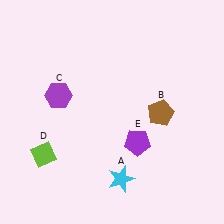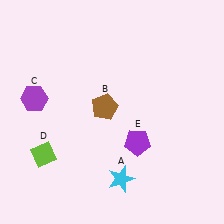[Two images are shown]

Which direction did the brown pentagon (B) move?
The brown pentagon (B) moved left.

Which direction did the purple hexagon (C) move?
The purple hexagon (C) moved left.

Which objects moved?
The objects that moved are: the brown pentagon (B), the purple hexagon (C).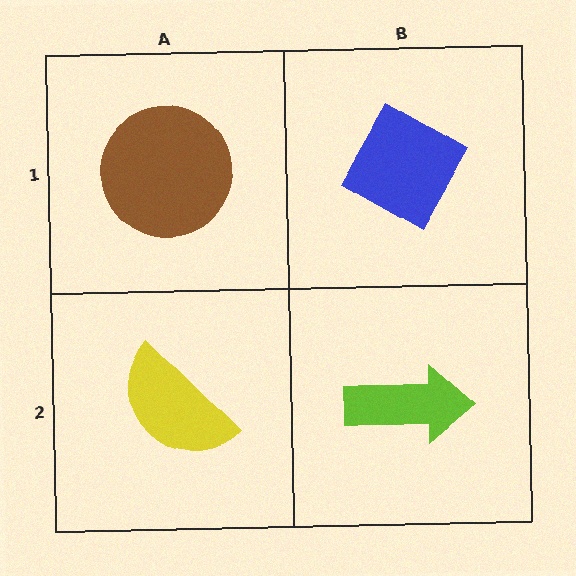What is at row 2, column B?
A lime arrow.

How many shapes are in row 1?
2 shapes.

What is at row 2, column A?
A yellow semicircle.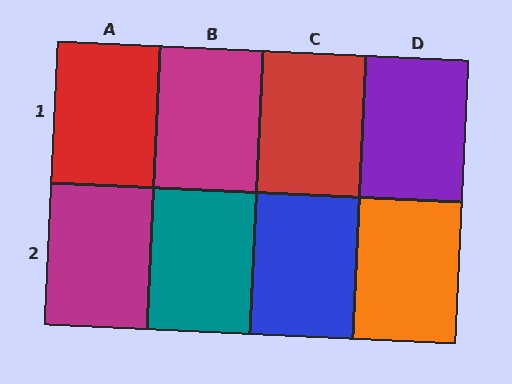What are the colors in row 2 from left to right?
Magenta, teal, blue, orange.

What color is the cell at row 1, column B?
Magenta.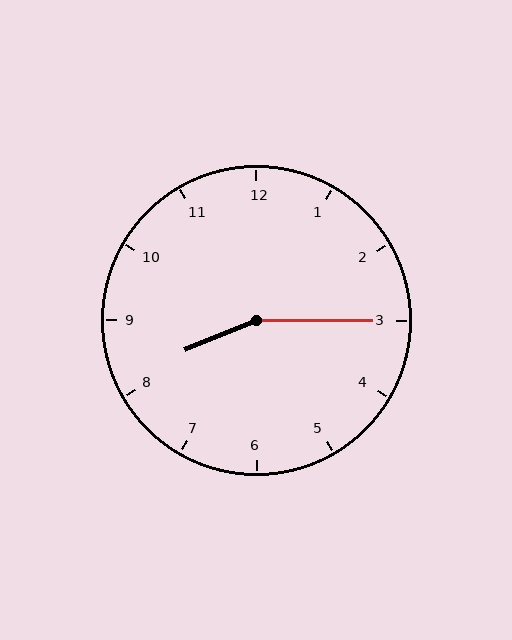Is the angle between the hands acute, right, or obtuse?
It is obtuse.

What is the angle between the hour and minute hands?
Approximately 158 degrees.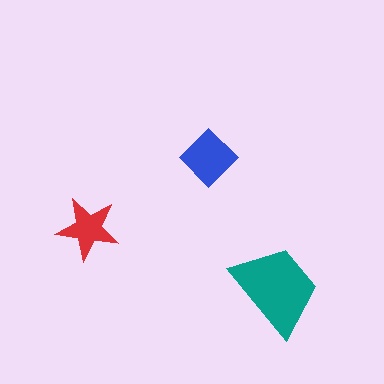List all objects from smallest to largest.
The red star, the blue diamond, the teal trapezoid.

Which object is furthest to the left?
The red star is leftmost.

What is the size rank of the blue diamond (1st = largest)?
2nd.